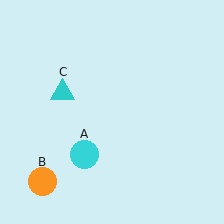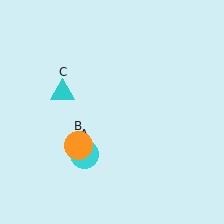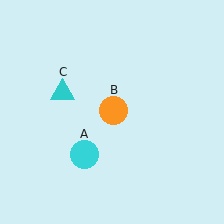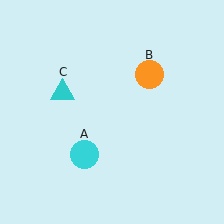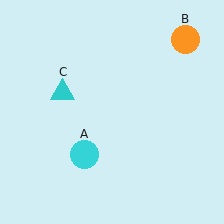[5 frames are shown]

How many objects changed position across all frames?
1 object changed position: orange circle (object B).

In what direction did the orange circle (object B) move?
The orange circle (object B) moved up and to the right.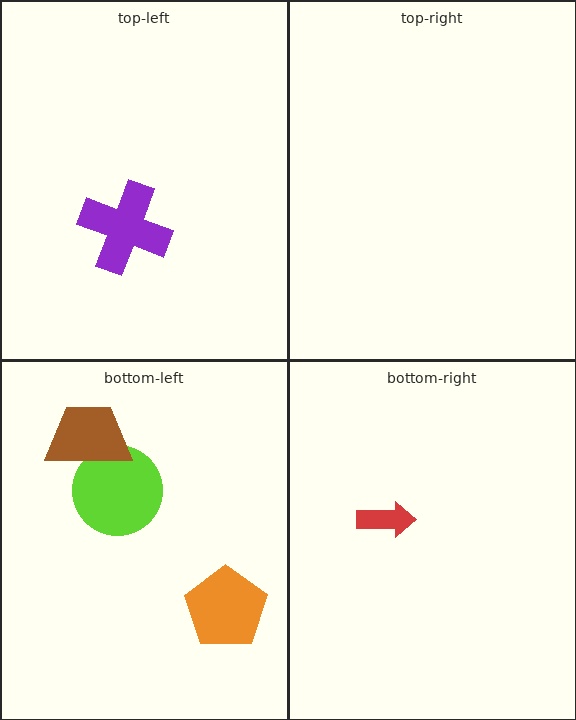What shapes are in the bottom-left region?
The lime circle, the orange pentagon, the brown trapezoid.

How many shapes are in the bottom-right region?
1.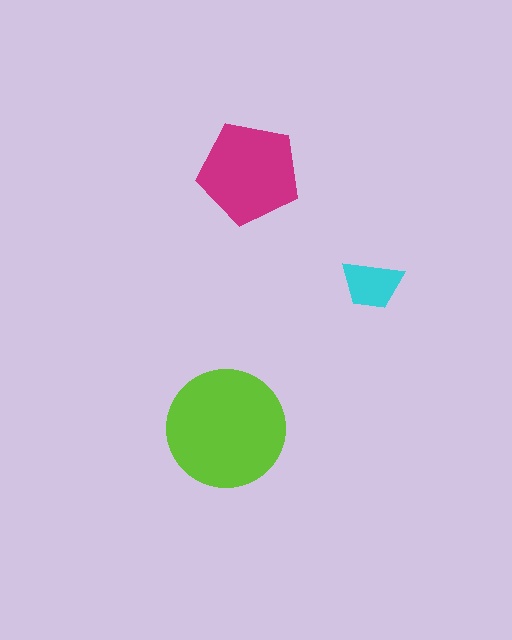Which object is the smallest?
The cyan trapezoid.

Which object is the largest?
The lime circle.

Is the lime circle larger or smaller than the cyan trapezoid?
Larger.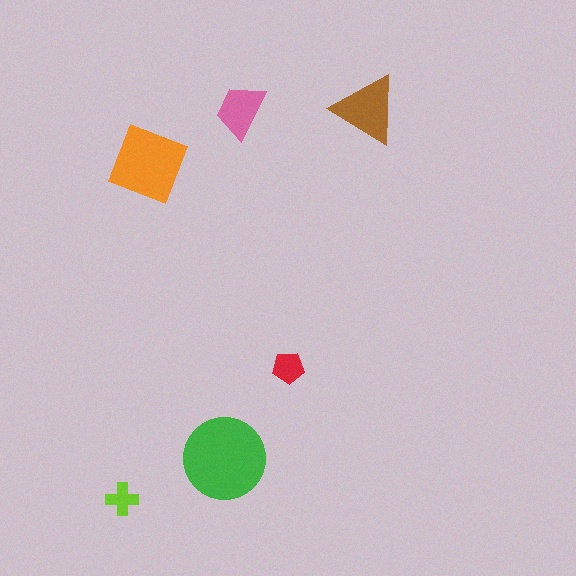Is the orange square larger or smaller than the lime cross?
Larger.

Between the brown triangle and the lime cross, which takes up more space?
The brown triangle.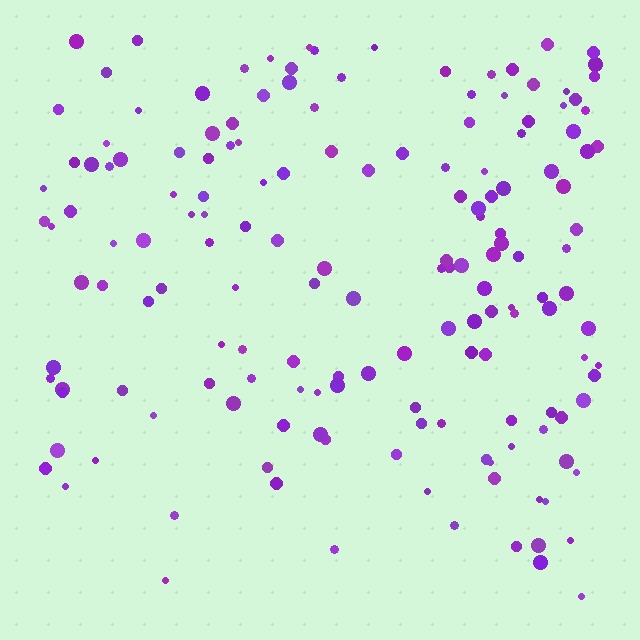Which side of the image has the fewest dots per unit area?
The bottom.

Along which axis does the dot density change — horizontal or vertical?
Vertical.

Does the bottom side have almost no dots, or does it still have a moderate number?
Still a moderate number, just noticeably fewer than the top.